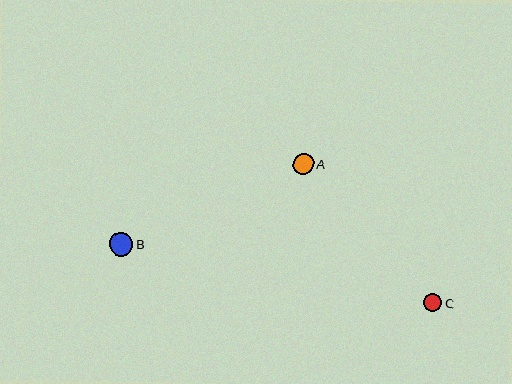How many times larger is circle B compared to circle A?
Circle B is approximately 1.1 times the size of circle A.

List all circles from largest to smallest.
From largest to smallest: B, A, C.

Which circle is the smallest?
Circle C is the smallest with a size of approximately 18 pixels.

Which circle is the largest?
Circle B is the largest with a size of approximately 24 pixels.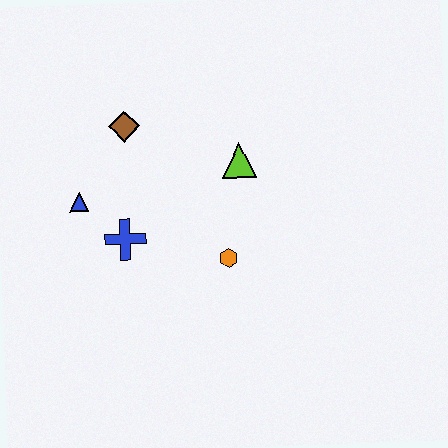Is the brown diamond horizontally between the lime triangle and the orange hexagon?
No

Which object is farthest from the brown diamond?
The orange hexagon is farthest from the brown diamond.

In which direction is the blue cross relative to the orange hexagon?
The blue cross is to the left of the orange hexagon.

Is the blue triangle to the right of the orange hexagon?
No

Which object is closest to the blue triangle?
The blue cross is closest to the blue triangle.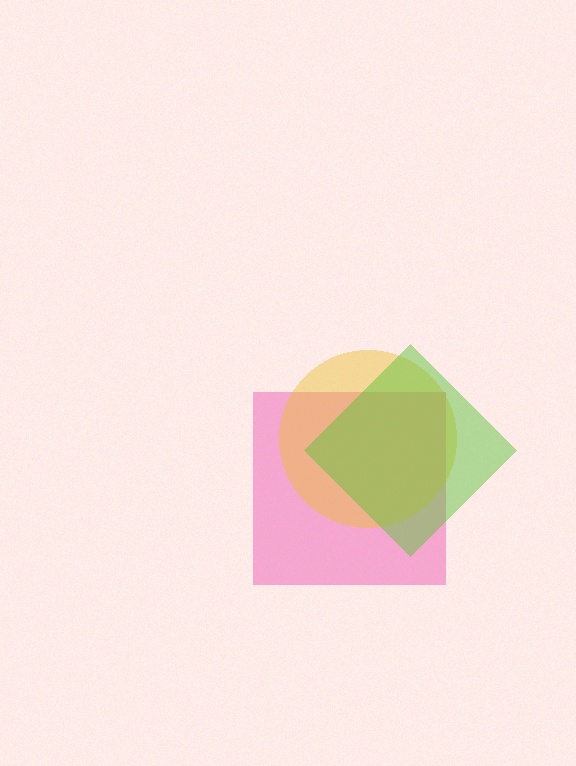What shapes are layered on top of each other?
The layered shapes are: a pink square, a yellow circle, a lime diamond.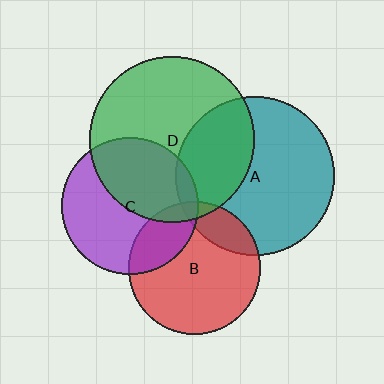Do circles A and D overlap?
Yes.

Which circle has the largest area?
Circle D (green).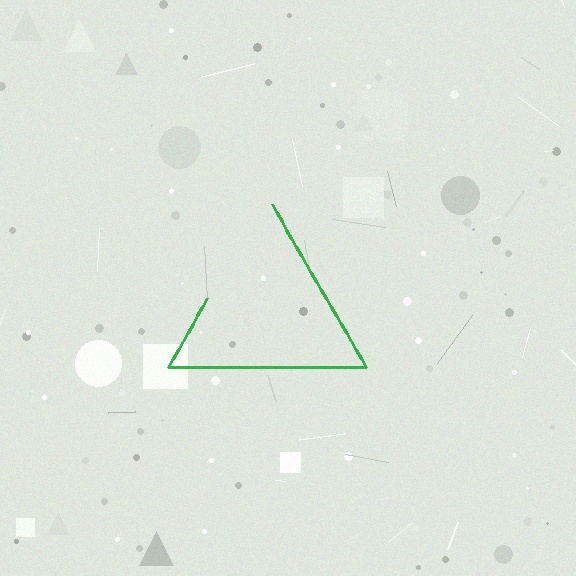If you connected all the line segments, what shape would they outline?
They would outline a triangle.